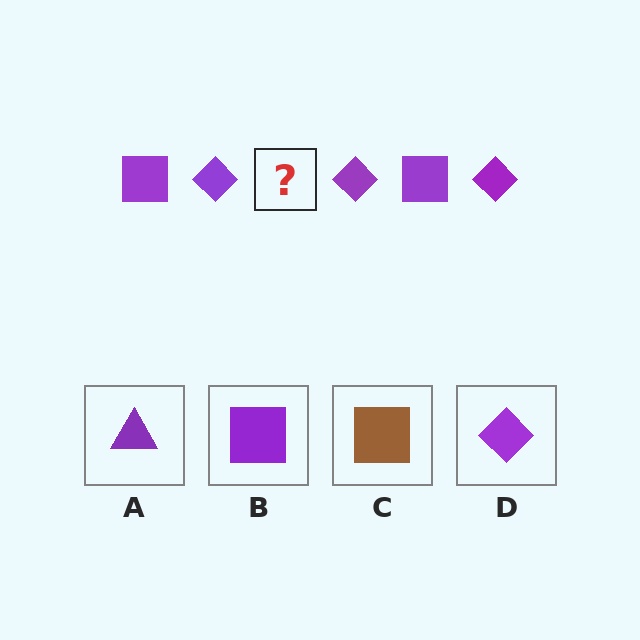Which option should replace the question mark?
Option B.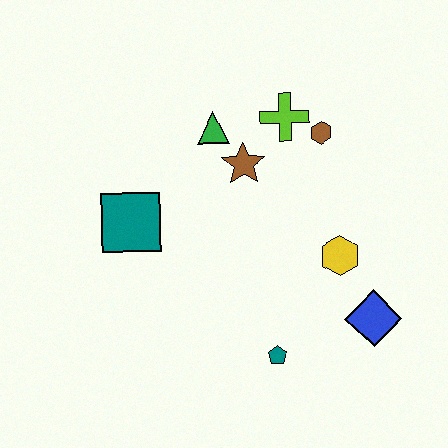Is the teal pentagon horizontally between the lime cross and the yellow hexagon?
No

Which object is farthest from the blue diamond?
The teal square is farthest from the blue diamond.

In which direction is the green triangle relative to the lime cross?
The green triangle is to the left of the lime cross.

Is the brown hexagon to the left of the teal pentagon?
No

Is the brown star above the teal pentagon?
Yes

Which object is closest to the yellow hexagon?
The blue diamond is closest to the yellow hexagon.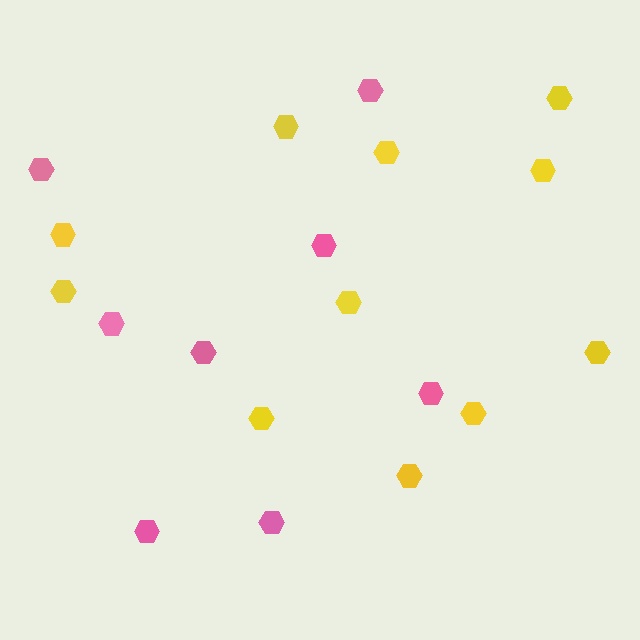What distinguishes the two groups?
There are 2 groups: one group of pink hexagons (8) and one group of yellow hexagons (11).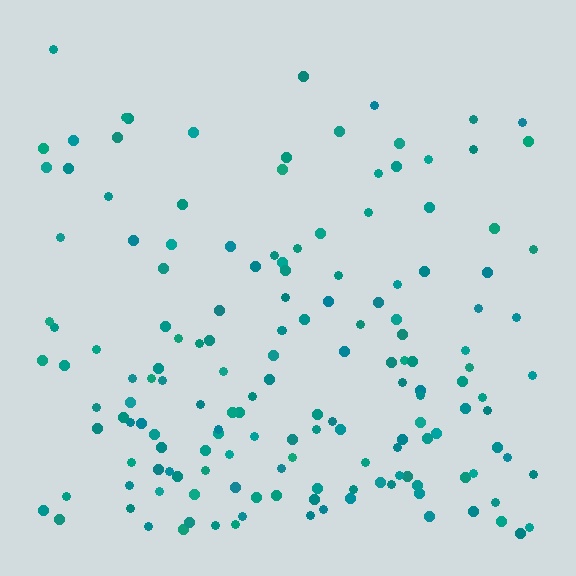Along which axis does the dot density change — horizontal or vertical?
Vertical.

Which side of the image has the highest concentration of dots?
The bottom.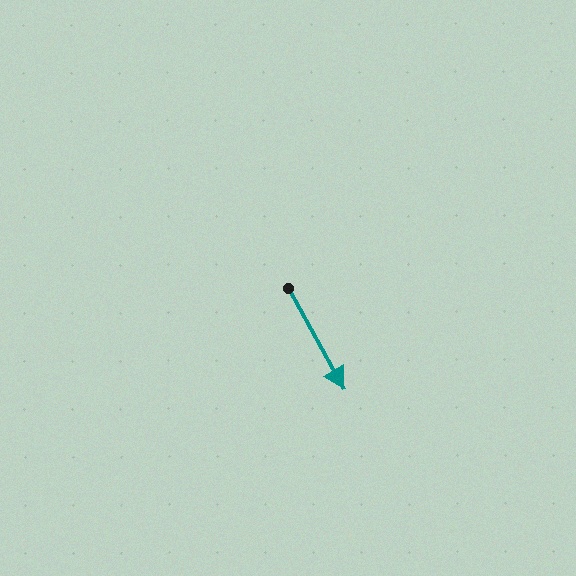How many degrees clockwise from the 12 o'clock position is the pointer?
Approximately 151 degrees.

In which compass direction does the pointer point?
Southeast.